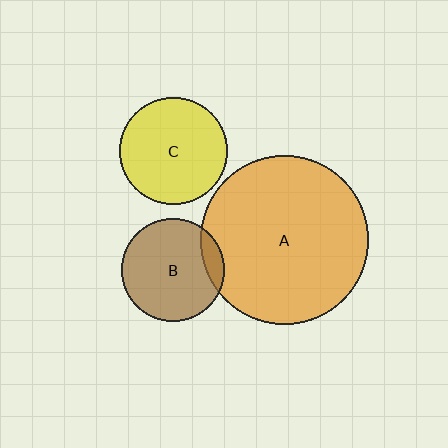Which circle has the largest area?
Circle A (orange).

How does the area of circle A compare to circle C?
Approximately 2.5 times.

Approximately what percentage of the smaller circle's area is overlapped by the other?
Approximately 10%.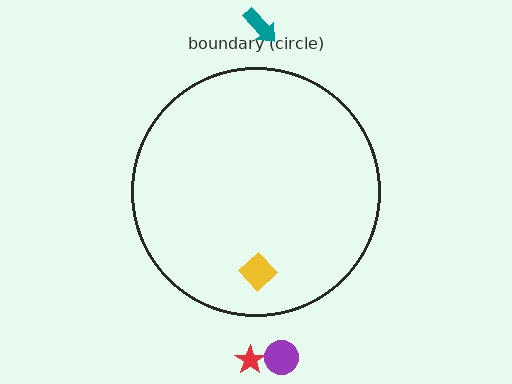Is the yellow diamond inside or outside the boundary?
Inside.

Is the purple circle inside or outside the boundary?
Outside.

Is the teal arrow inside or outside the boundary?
Outside.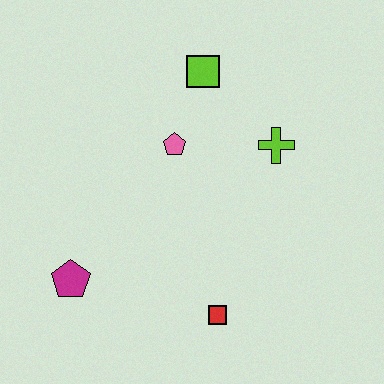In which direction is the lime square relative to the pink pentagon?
The lime square is above the pink pentagon.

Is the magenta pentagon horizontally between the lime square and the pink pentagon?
No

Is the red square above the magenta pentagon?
No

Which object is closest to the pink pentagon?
The lime square is closest to the pink pentagon.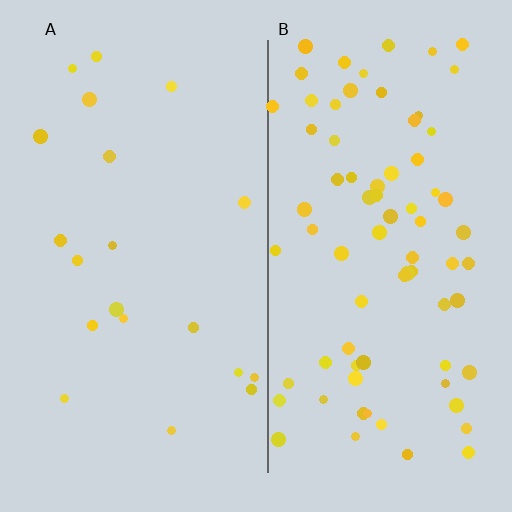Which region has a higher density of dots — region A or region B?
B (the right).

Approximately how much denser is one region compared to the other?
Approximately 3.8× — region B over region A.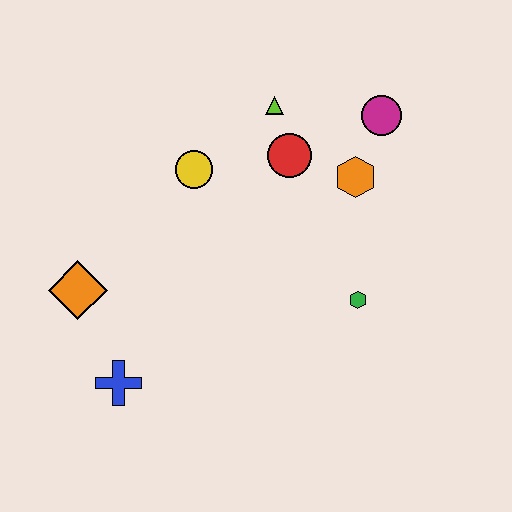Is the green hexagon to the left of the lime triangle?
No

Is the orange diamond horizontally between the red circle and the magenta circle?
No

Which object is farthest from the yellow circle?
The blue cross is farthest from the yellow circle.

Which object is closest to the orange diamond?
The blue cross is closest to the orange diamond.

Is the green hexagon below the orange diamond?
Yes